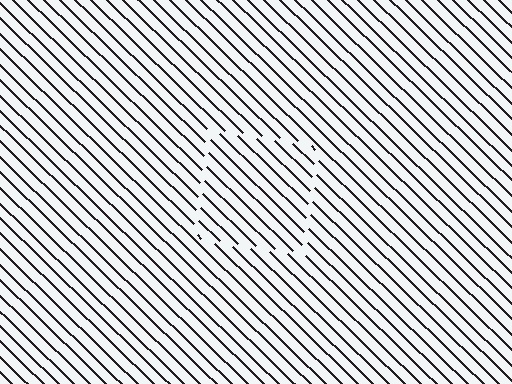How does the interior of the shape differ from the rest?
The interior of the shape contains the same grating, shifted by half a period — the contour is defined by the phase discontinuity where line-ends from the inner and outer gratings abut.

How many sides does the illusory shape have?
4 sides — the line-ends trace a square.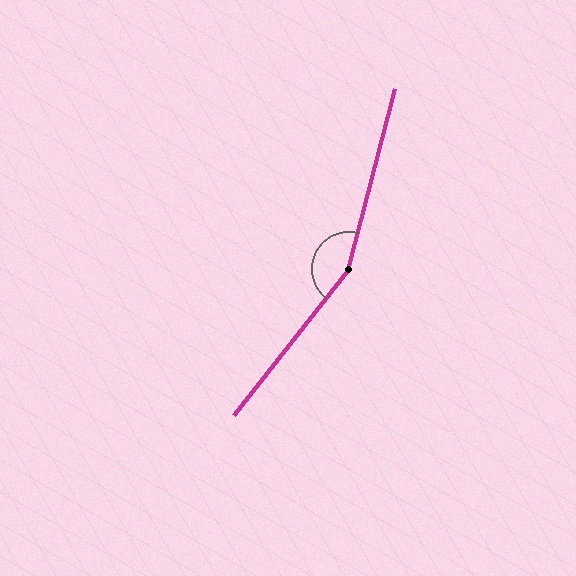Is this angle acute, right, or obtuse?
It is obtuse.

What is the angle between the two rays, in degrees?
Approximately 156 degrees.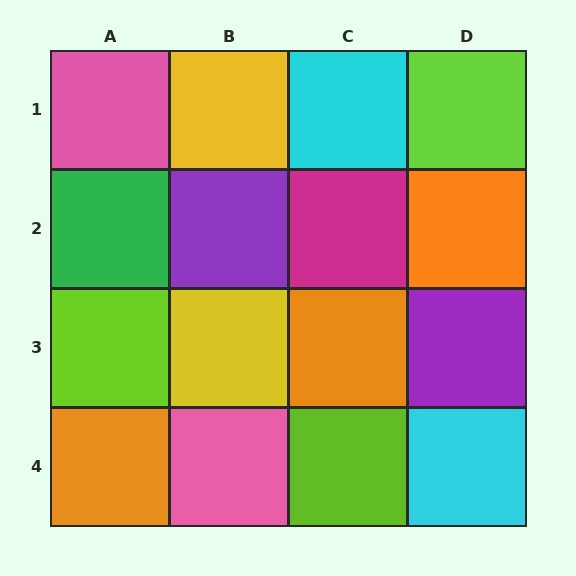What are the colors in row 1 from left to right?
Pink, yellow, cyan, lime.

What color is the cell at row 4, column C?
Lime.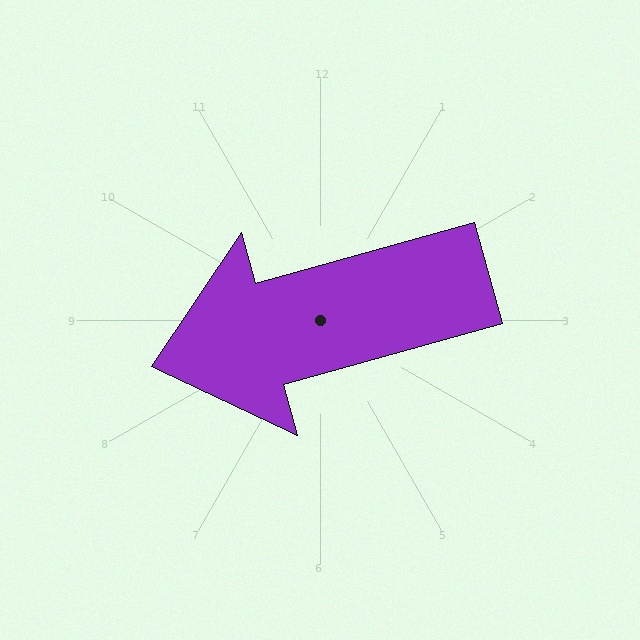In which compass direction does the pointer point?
West.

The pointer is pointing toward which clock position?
Roughly 8 o'clock.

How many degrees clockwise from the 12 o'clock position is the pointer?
Approximately 254 degrees.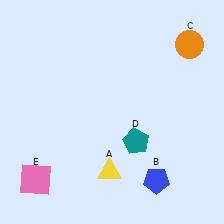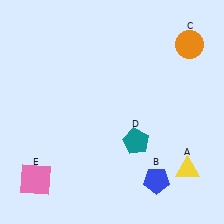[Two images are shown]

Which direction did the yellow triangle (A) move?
The yellow triangle (A) moved right.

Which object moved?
The yellow triangle (A) moved right.